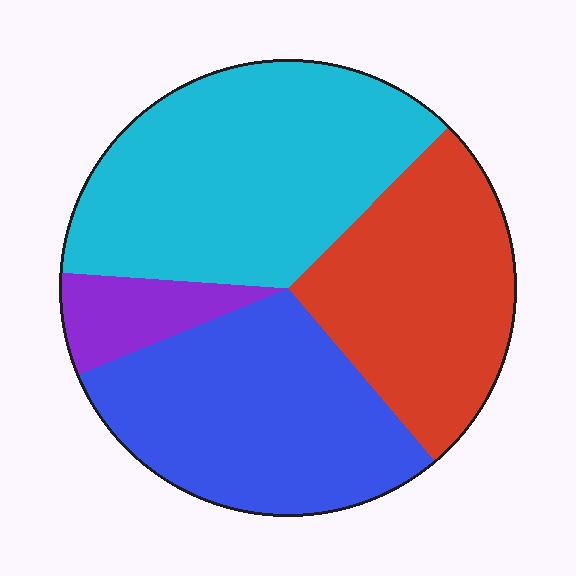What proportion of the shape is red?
Red takes up about one quarter (1/4) of the shape.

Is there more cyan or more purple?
Cyan.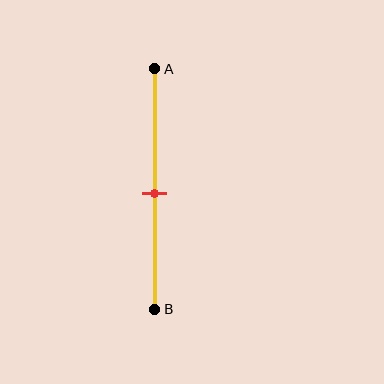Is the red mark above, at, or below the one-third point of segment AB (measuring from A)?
The red mark is below the one-third point of segment AB.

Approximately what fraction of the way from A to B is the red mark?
The red mark is approximately 50% of the way from A to B.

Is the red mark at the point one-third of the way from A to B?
No, the mark is at about 50% from A, not at the 33% one-third point.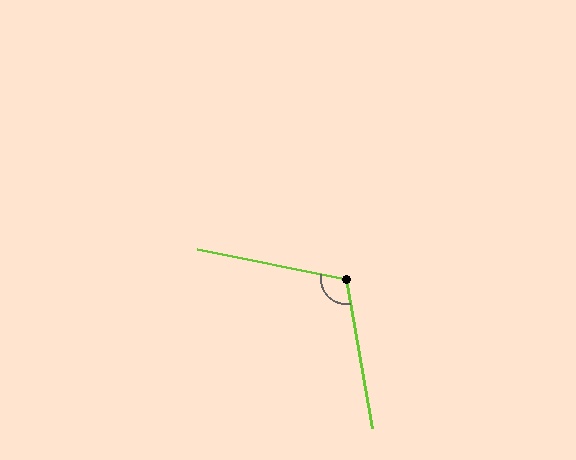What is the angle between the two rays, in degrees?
Approximately 111 degrees.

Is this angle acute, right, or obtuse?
It is obtuse.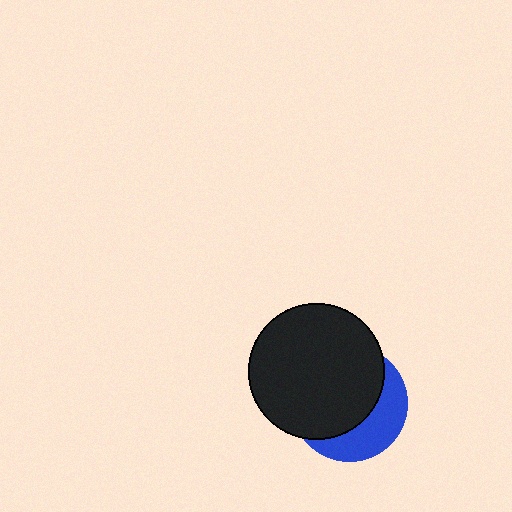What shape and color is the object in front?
The object in front is a black circle.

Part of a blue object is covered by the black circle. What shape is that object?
It is a circle.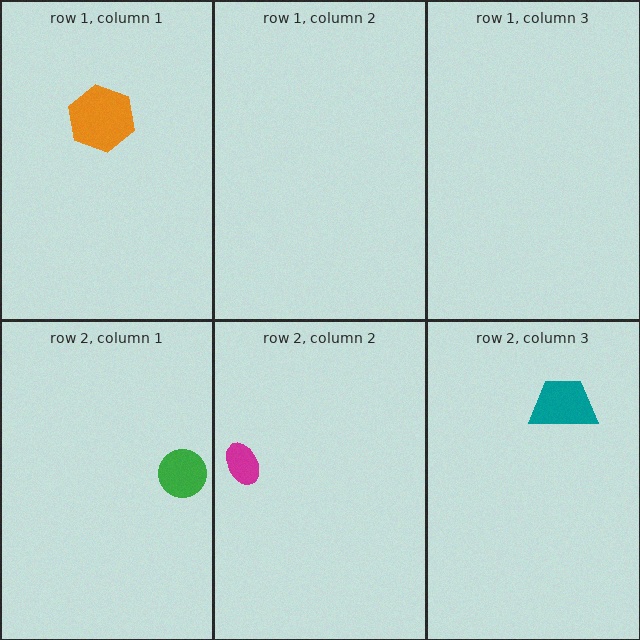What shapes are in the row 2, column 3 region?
The teal trapezoid.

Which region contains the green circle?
The row 2, column 1 region.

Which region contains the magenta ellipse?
The row 2, column 2 region.